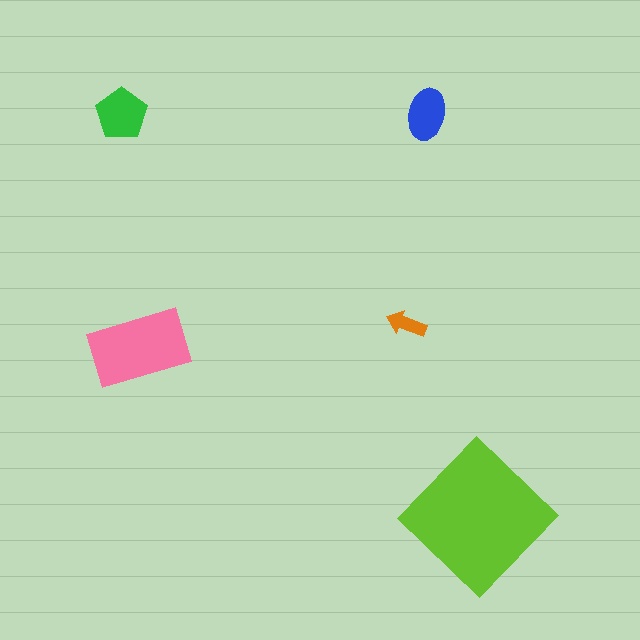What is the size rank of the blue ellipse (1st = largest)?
4th.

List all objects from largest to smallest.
The lime diamond, the pink rectangle, the green pentagon, the blue ellipse, the orange arrow.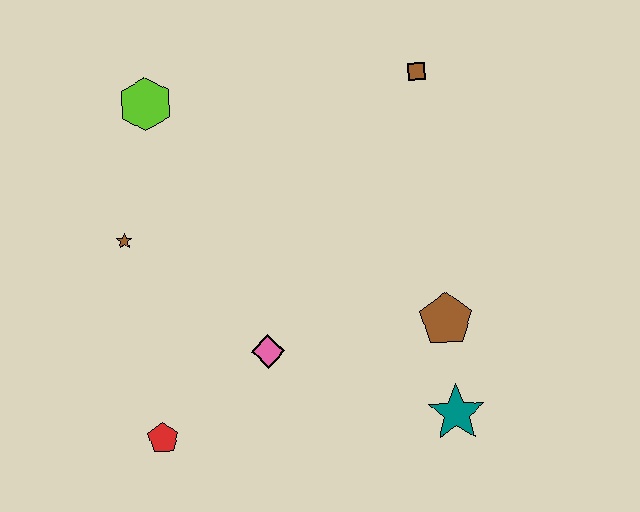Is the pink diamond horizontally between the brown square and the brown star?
Yes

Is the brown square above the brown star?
Yes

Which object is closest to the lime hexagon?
The brown star is closest to the lime hexagon.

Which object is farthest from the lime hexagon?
The teal star is farthest from the lime hexagon.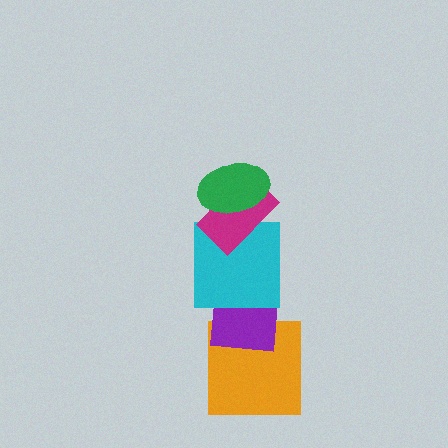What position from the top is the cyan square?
The cyan square is 3rd from the top.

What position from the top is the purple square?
The purple square is 4th from the top.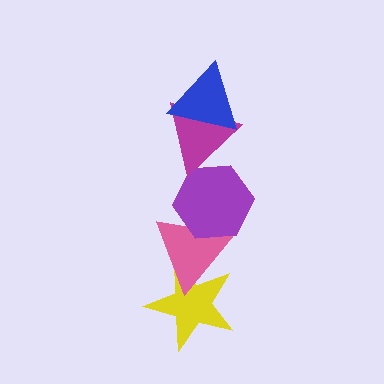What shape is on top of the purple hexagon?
The magenta triangle is on top of the purple hexagon.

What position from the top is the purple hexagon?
The purple hexagon is 3rd from the top.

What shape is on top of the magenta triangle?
The blue triangle is on top of the magenta triangle.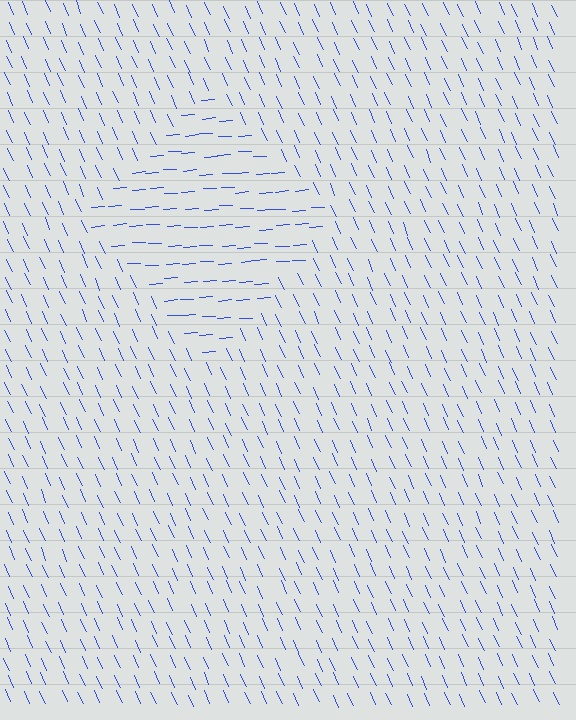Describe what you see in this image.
The image is filled with small blue line segments. A diamond region in the image has lines oriented differently from the surrounding lines, creating a visible texture boundary.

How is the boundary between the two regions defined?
The boundary is defined purely by a change in line orientation (approximately 69 degrees difference). All lines are the same color and thickness.